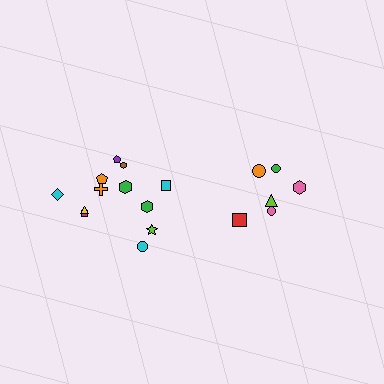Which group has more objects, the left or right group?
The left group.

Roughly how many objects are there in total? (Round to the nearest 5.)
Roughly 20 objects in total.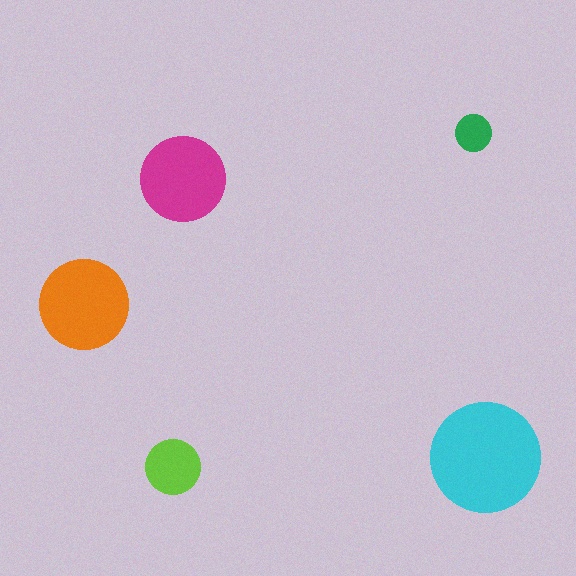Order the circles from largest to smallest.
the cyan one, the orange one, the magenta one, the lime one, the green one.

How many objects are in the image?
There are 5 objects in the image.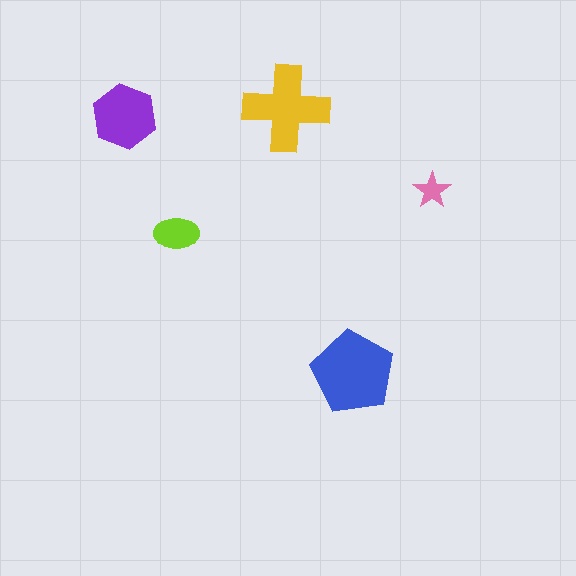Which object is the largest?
The blue pentagon.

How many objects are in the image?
There are 5 objects in the image.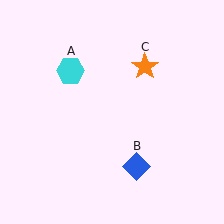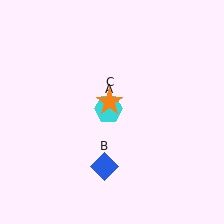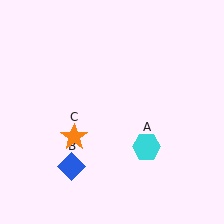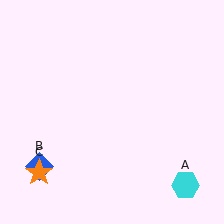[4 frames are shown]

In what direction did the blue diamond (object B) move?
The blue diamond (object B) moved left.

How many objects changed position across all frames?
3 objects changed position: cyan hexagon (object A), blue diamond (object B), orange star (object C).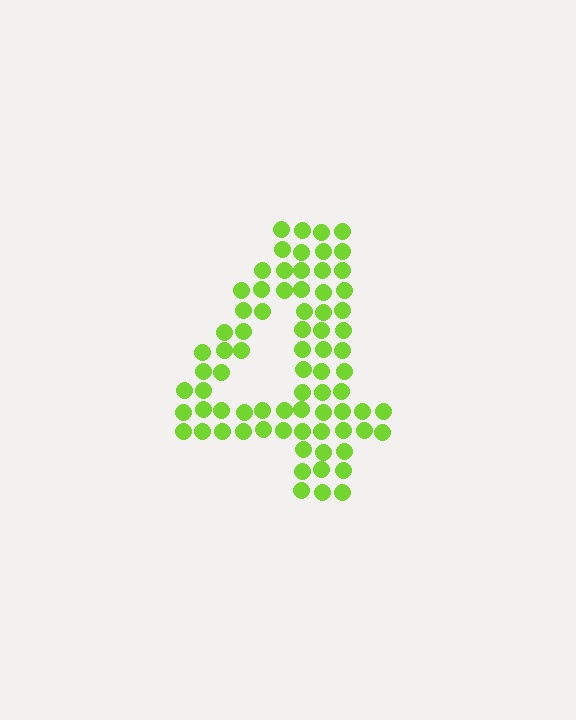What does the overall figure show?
The overall figure shows the digit 4.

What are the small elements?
The small elements are circles.